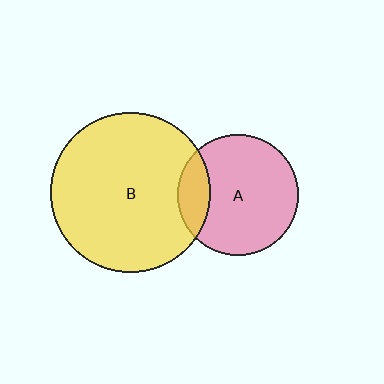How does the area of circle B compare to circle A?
Approximately 1.8 times.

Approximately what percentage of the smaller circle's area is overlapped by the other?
Approximately 20%.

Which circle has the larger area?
Circle B (yellow).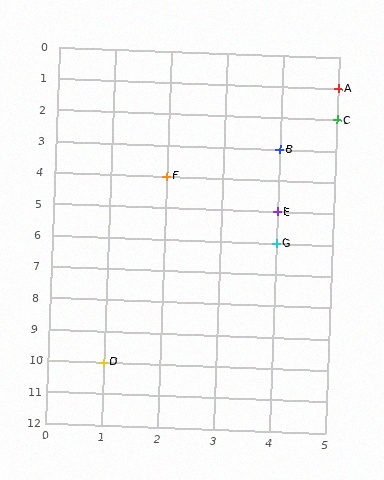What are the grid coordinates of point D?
Point D is at grid coordinates (1, 10).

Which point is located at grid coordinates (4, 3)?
Point B is at (4, 3).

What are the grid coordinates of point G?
Point G is at grid coordinates (4, 6).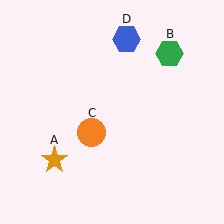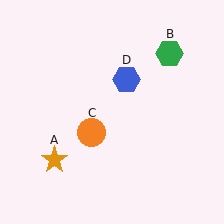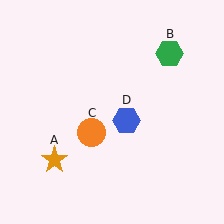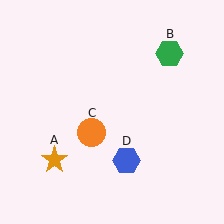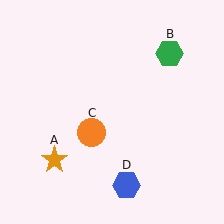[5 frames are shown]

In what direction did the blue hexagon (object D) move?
The blue hexagon (object D) moved down.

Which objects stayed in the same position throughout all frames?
Orange star (object A) and green hexagon (object B) and orange circle (object C) remained stationary.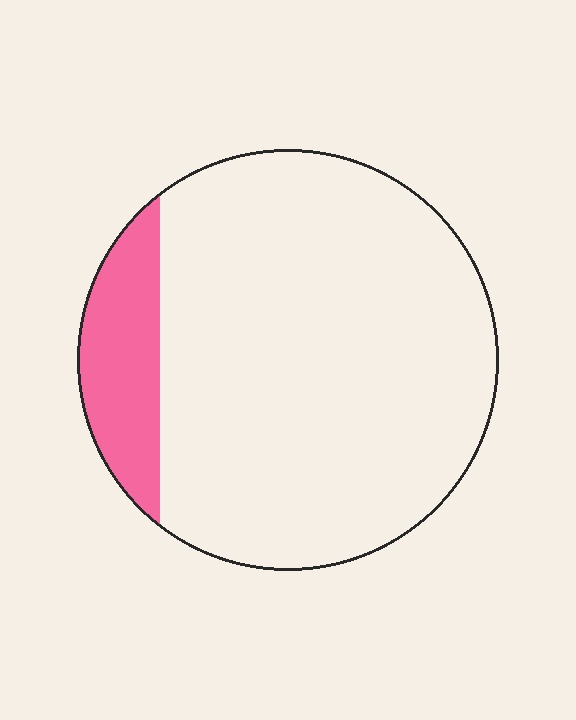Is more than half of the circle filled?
No.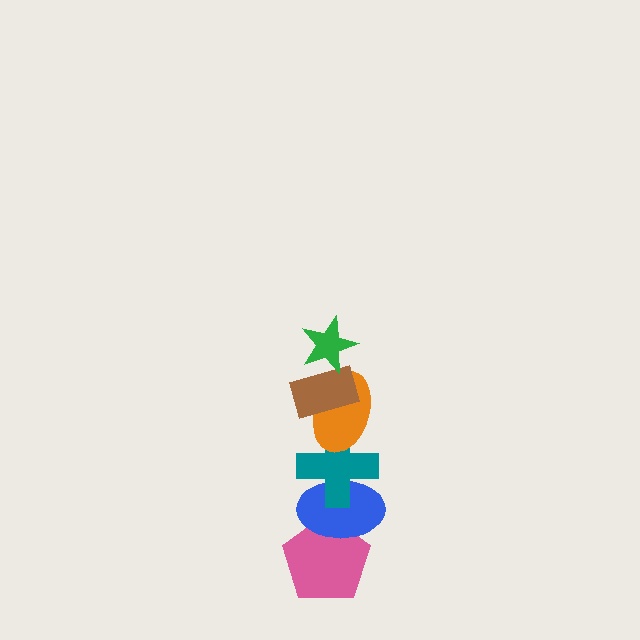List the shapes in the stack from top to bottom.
From top to bottom: the green star, the brown rectangle, the orange ellipse, the teal cross, the blue ellipse, the pink pentagon.